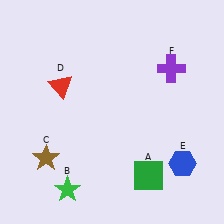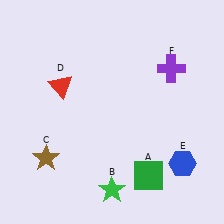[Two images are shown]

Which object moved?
The green star (B) moved right.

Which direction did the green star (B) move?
The green star (B) moved right.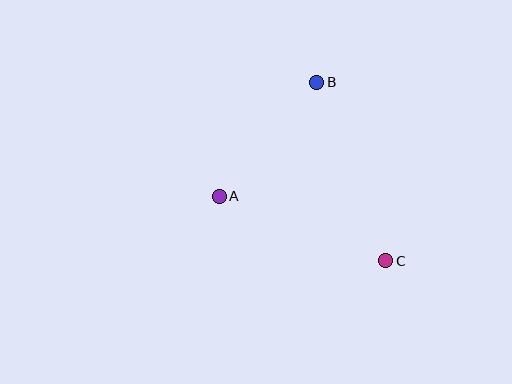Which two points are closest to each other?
Points A and B are closest to each other.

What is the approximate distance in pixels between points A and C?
The distance between A and C is approximately 179 pixels.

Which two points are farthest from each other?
Points B and C are farthest from each other.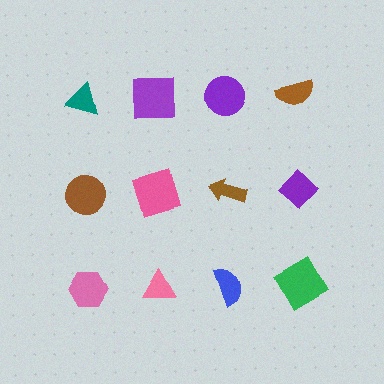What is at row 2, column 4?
A purple diamond.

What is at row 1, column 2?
A purple square.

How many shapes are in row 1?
4 shapes.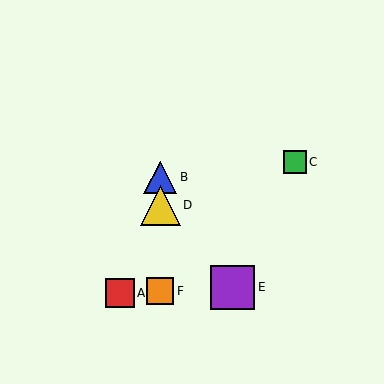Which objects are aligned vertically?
Objects B, D, F are aligned vertically.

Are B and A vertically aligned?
No, B is at x≈160 and A is at x≈120.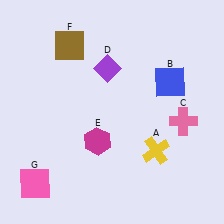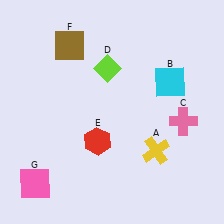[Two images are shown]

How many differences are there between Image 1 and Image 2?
There are 3 differences between the two images.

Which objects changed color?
B changed from blue to cyan. D changed from purple to lime. E changed from magenta to red.